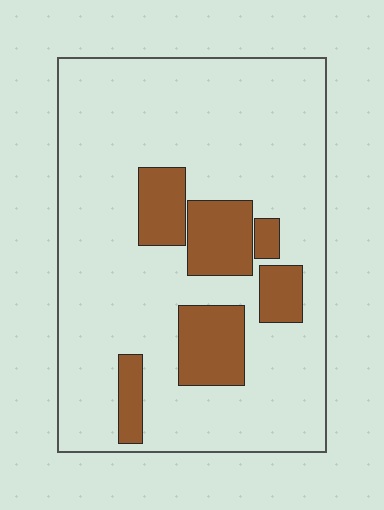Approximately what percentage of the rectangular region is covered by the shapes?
Approximately 20%.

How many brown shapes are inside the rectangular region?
6.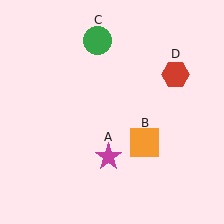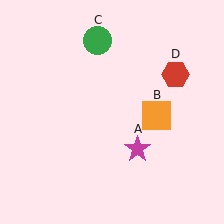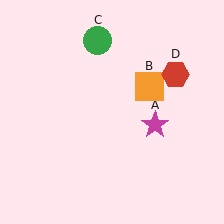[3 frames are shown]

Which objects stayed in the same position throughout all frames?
Green circle (object C) and red hexagon (object D) remained stationary.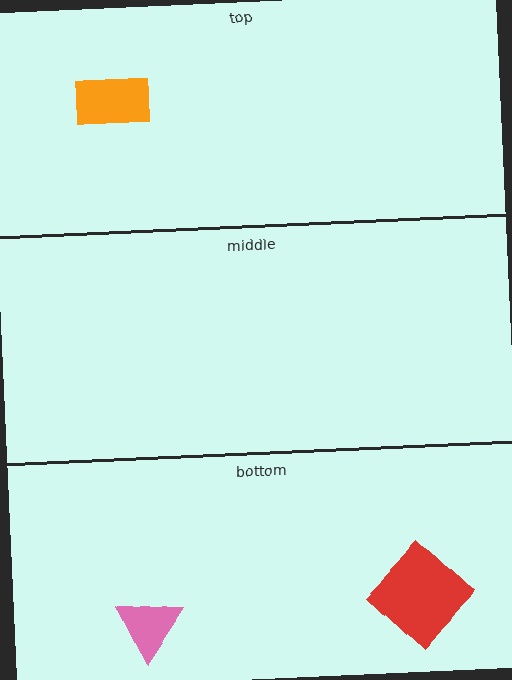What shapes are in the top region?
The orange rectangle.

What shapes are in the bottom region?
The red diamond, the pink triangle.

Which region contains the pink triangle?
The bottom region.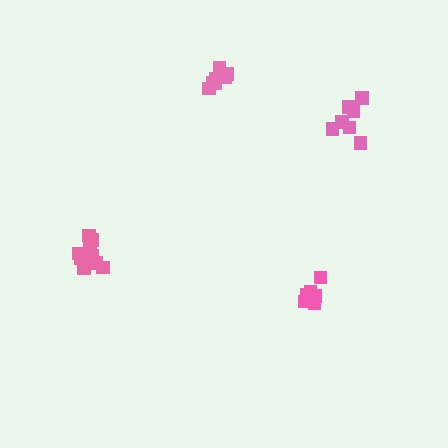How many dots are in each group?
Group 1: 7 dots, Group 2: 7 dots, Group 3: 7 dots, Group 4: 9 dots (30 total).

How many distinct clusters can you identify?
There are 4 distinct clusters.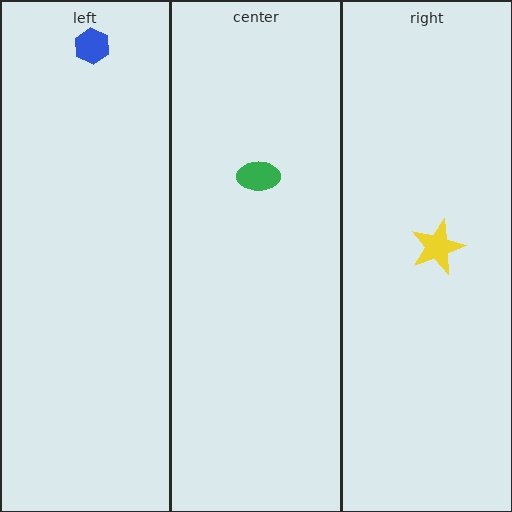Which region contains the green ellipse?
The center region.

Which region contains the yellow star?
The right region.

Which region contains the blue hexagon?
The left region.